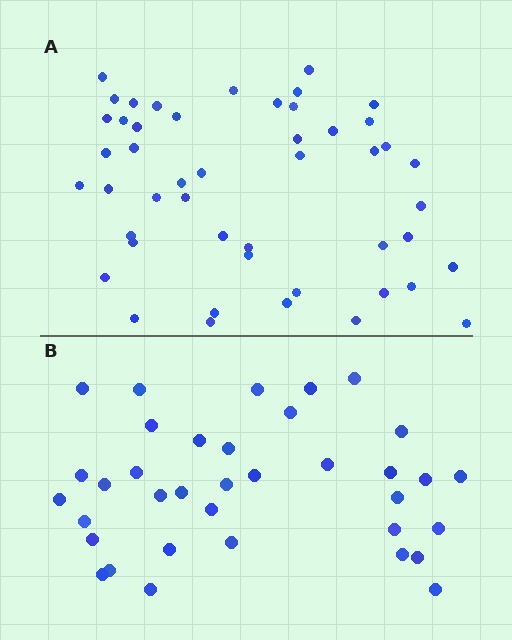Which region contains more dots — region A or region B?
Region A (the top region) has more dots.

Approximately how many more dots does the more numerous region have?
Region A has roughly 12 or so more dots than region B.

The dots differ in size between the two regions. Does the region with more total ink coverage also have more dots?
No. Region B has more total ink coverage because its dots are larger, but region A actually contains more individual dots. Total area can be misleading — the number of items is what matters here.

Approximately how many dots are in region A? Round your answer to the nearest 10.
About 50 dots. (The exact count is 48, which rounds to 50.)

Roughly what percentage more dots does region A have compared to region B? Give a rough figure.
About 35% more.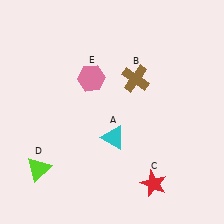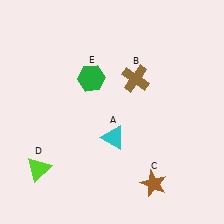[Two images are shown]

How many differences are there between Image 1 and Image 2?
There are 2 differences between the two images.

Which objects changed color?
C changed from red to brown. E changed from pink to green.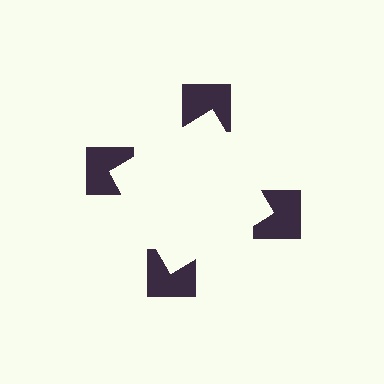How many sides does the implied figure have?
4 sides.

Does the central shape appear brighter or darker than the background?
It typically appears slightly brighter than the background, even though no actual brightness change is drawn.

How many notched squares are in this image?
There are 4 — one at each vertex of the illusory square.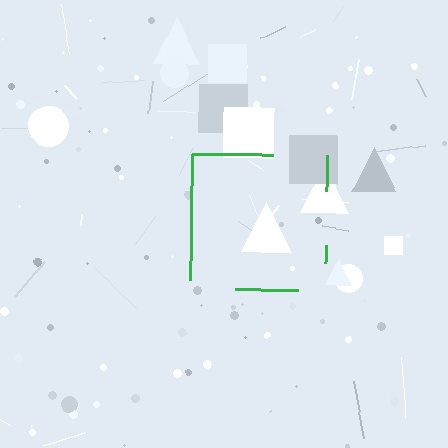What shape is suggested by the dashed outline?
The dashed outline suggests a square.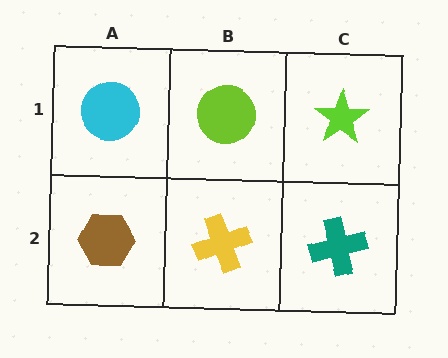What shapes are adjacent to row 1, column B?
A yellow cross (row 2, column B), a cyan circle (row 1, column A), a lime star (row 1, column C).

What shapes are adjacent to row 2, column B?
A lime circle (row 1, column B), a brown hexagon (row 2, column A), a teal cross (row 2, column C).